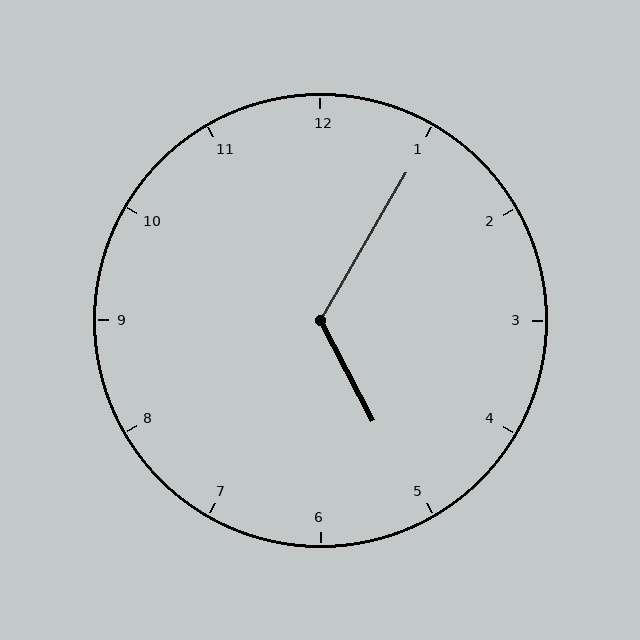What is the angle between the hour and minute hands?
Approximately 122 degrees.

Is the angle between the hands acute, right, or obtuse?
It is obtuse.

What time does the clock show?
5:05.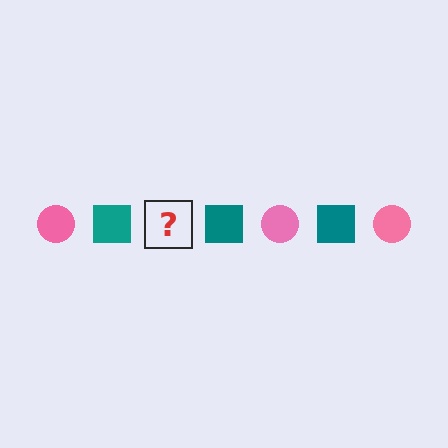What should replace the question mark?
The question mark should be replaced with a pink circle.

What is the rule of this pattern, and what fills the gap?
The rule is that the pattern alternates between pink circle and teal square. The gap should be filled with a pink circle.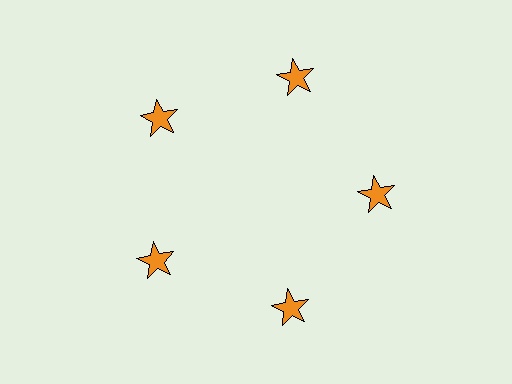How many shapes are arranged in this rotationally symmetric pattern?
There are 5 shapes, arranged in 5 groups of 1.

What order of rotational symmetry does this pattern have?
This pattern has 5-fold rotational symmetry.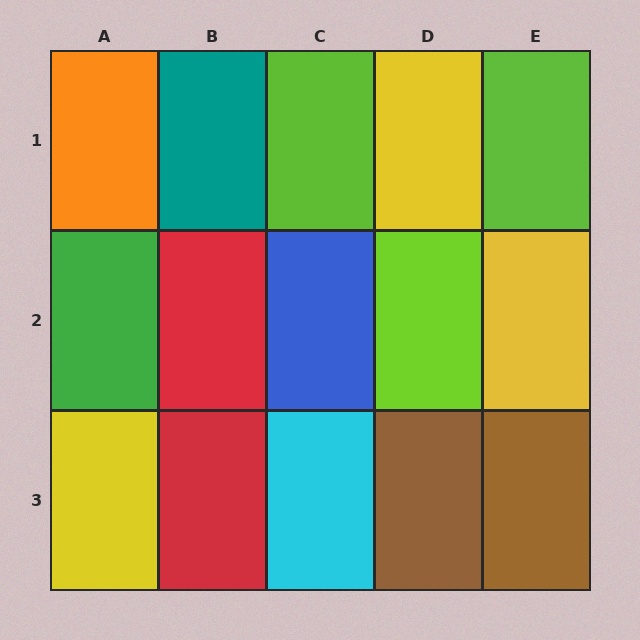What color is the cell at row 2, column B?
Red.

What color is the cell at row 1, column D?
Yellow.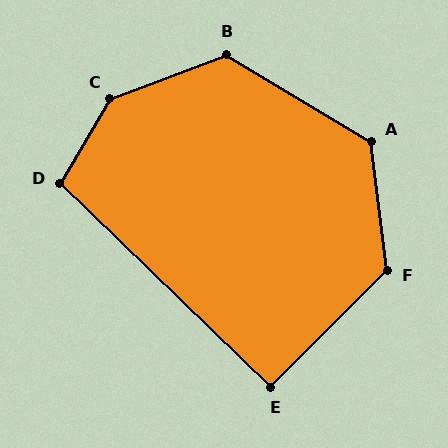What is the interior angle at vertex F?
Approximately 128 degrees (obtuse).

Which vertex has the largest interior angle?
C, at approximately 141 degrees.